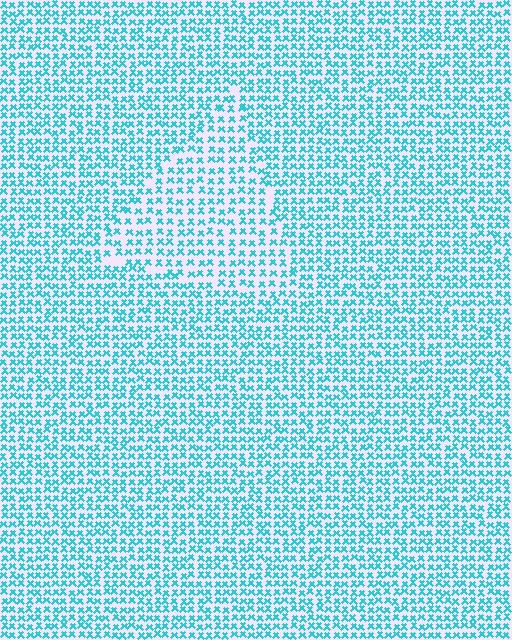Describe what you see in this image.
The image contains small cyan elements arranged at two different densities. A triangle-shaped region is visible where the elements are less densely packed than the surrounding area.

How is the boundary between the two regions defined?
The boundary is defined by a change in element density (approximately 1.5x ratio). All elements are the same color, size, and shape.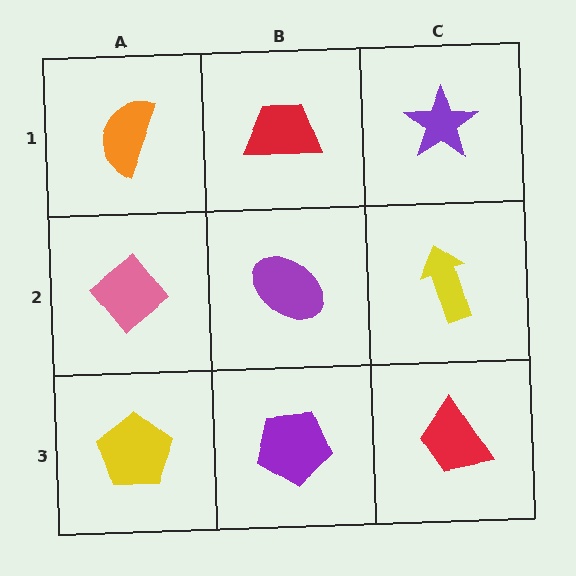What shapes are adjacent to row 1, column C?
A yellow arrow (row 2, column C), a red trapezoid (row 1, column B).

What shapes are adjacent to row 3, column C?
A yellow arrow (row 2, column C), a purple pentagon (row 3, column B).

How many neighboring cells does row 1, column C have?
2.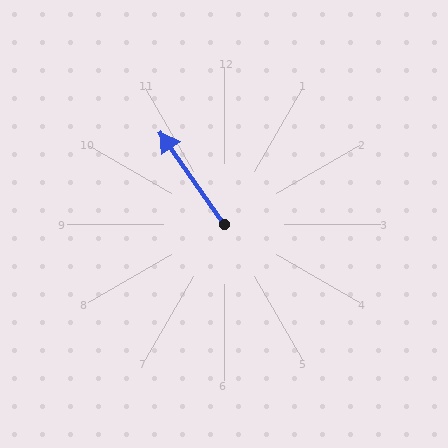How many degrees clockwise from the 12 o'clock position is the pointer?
Approximately 325 degrees.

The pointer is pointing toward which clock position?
Roughly 11 o'clock.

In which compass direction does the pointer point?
Northwest.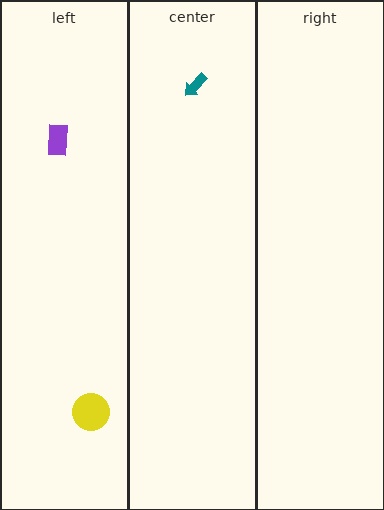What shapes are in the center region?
The teal arrow.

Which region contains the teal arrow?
The center region.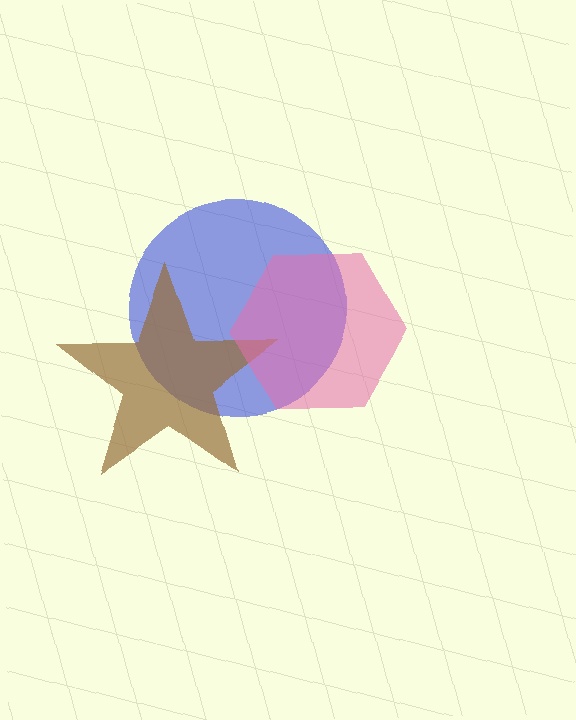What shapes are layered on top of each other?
The layered shapes are: a blue circle, a brown star, a pink hexagon.